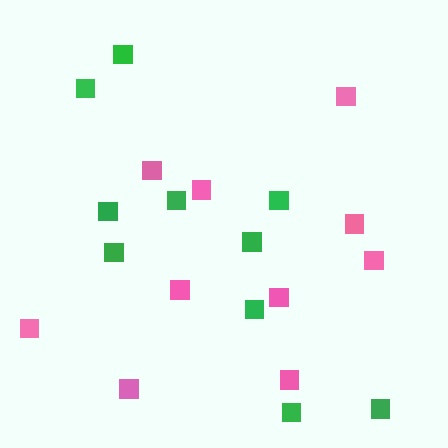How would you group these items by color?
There are 2 groups: one group of green squares (10) and one group of pink squares (10).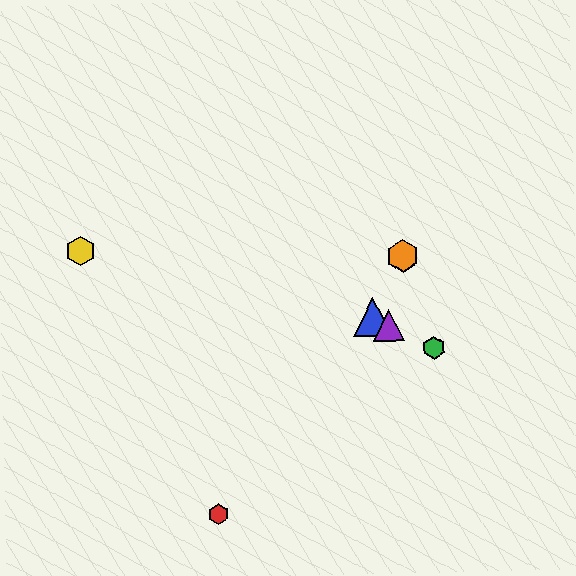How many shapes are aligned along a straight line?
3 shapes (the blue triangle, the green hexagon, the purple triangle) are aligned along a straight line.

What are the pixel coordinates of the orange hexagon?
The orange hexagon is at (403, 256).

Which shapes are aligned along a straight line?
The blue triangle, the green hexagon, the purple triangle are aligned along a straight line.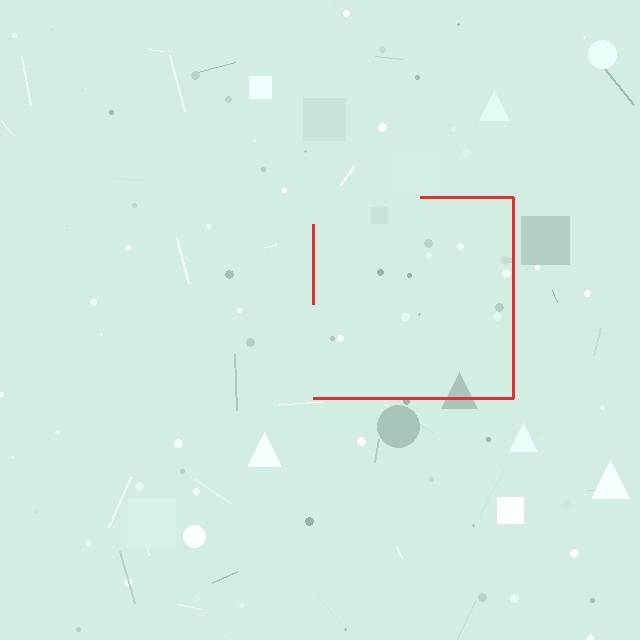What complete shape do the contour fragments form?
The contour fragments form a square.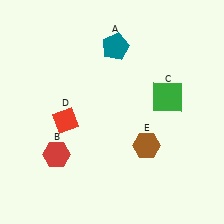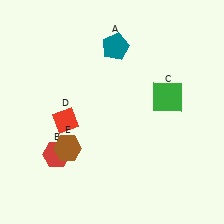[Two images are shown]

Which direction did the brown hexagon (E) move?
The brown hexagon (E) moved left.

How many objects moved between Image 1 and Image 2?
1 object moved between the two images.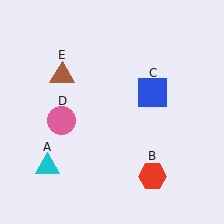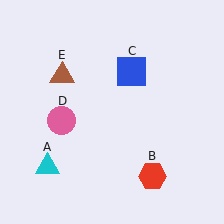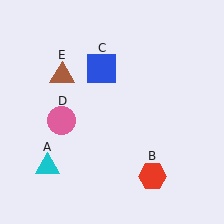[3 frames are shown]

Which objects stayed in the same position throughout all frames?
Cyan triangle (object A) and red hexagon (object B) and pink circle (object D) and brown triangle (object E) remained stationary.